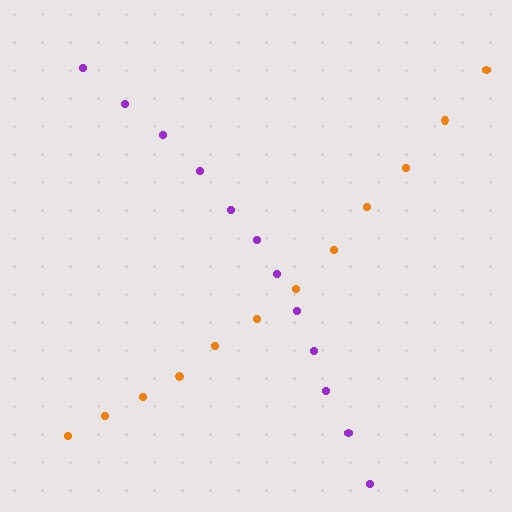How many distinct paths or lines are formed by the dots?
There are 2 distinct paths.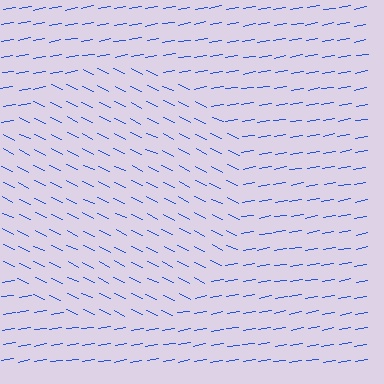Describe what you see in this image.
The image is filled with small blue line segments. A circle region in the image has lines oriented differently from the surrounding lines, creating a visible texture boundary.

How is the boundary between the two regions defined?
The boundary is defined purely by a change in line orientation (approximately 35 degrees difference). All lines are the same color and thickness.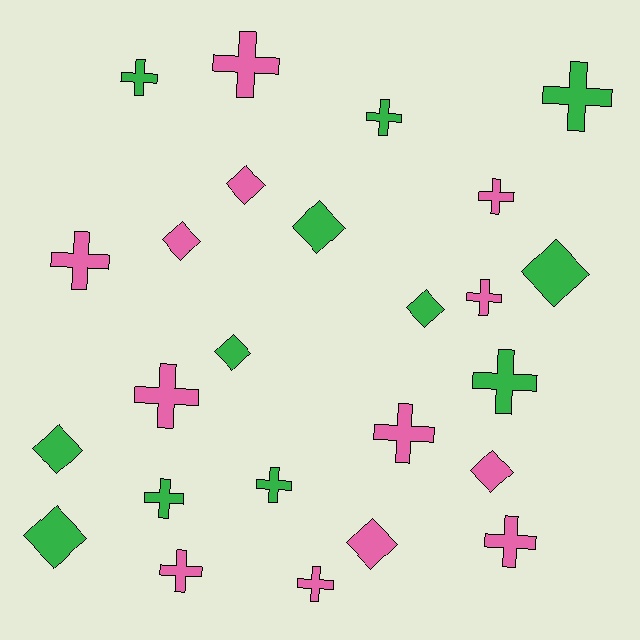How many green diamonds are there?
There are 6 green diamonds.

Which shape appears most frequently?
Cross, with 15 objects.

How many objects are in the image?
There are 25 objects.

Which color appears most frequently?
Pink, with 13 objects.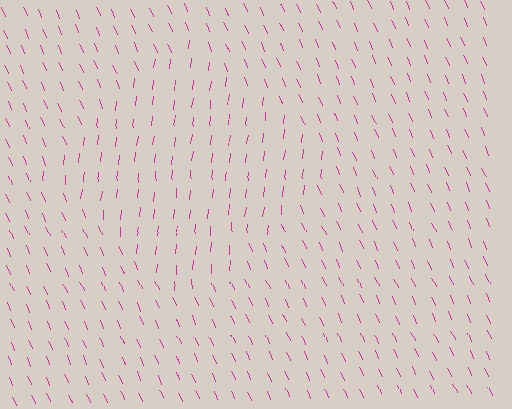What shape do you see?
I see a diamond.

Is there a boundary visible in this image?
Yes, there is a texture boundary formed by a change in line orientation.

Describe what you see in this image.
The image is filled with small magenta line segments. A diamond region in the image has lines oriented differently from the surrounding lines, creating a visible texture boundary.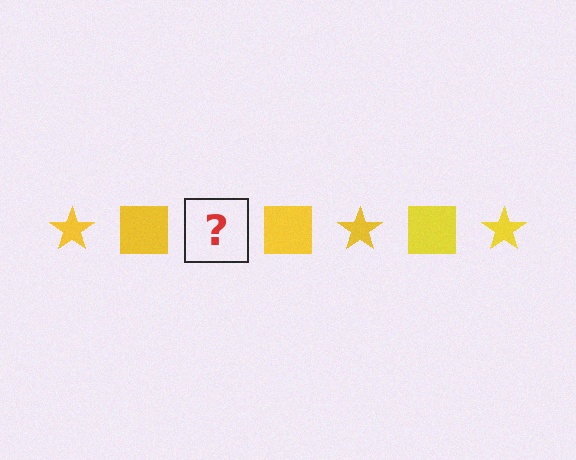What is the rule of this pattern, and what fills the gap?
The rule is that the pattern cycles through star, square shapes in yellow. The gap should be filled with a yellow star.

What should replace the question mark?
The question mark should be replaced with a yellow star.